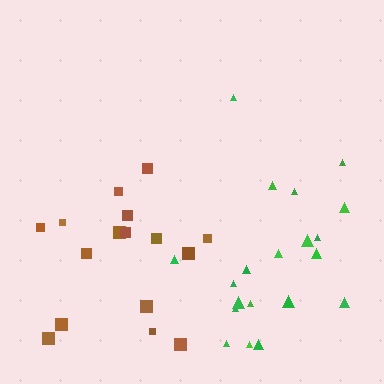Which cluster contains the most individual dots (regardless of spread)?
Green (20).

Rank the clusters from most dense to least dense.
green, brown.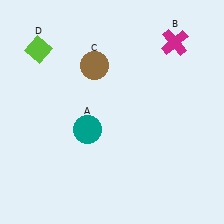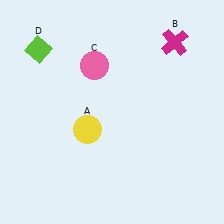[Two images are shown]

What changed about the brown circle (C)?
In Image 1, C is brown. In Image 2, it changed to pink.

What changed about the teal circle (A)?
In Image 1, A is teal. In Image 2, it changed to yellow.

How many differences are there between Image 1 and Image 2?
There are 2 differences between the two images.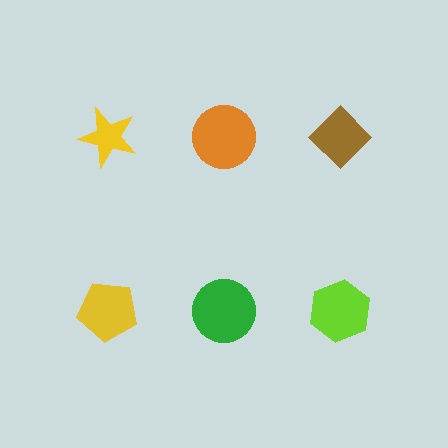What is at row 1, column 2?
An orange circle.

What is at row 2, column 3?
A lime hexagon.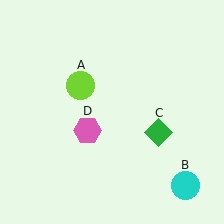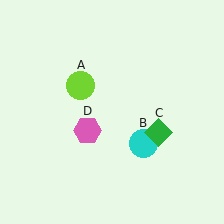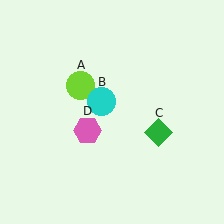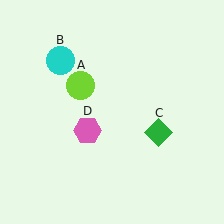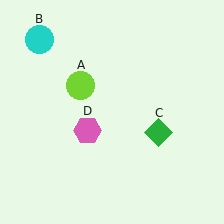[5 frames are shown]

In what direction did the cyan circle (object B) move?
The cyan circle (object B) moved up and to the left.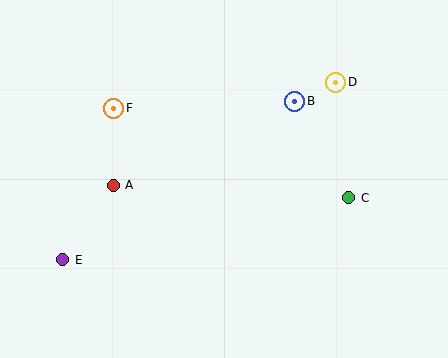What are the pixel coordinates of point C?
Point C is at (349, 198).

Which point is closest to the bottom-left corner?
Point E is closest to the bottom-left corner.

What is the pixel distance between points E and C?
The distance between E and C is 293 pixels.